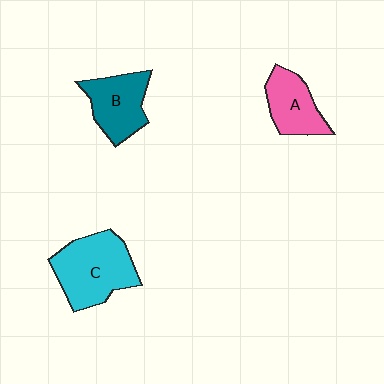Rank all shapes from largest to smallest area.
From largest to smallest: C (cyan), B (teal), A (pink).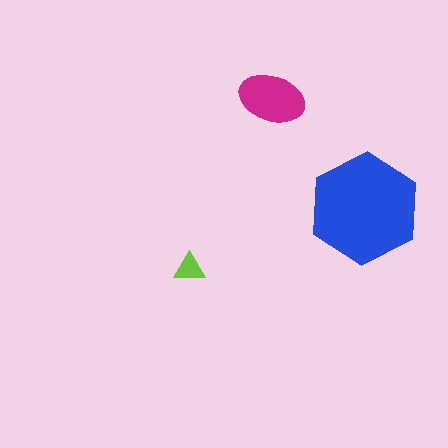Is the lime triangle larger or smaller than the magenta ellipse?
Smaller.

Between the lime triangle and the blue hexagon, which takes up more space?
The blue hexagon.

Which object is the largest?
The blue hexagon.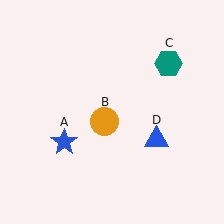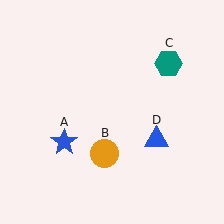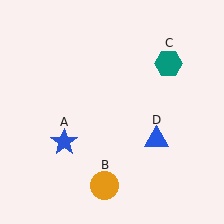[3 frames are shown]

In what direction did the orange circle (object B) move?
The orange circle (object B) moved down.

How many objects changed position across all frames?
1 object changed position: orange circle (object B).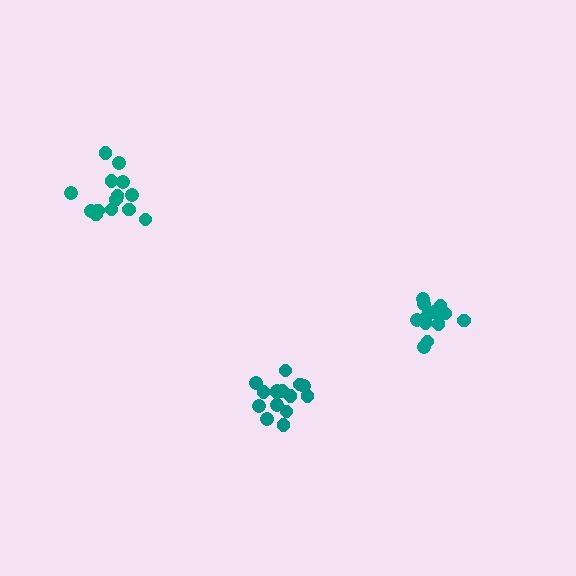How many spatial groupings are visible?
There are 3 spatial groupings.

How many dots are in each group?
Group 1: 15 dots, Group 2: 14 dots, Group 3: 14 dots (43 total).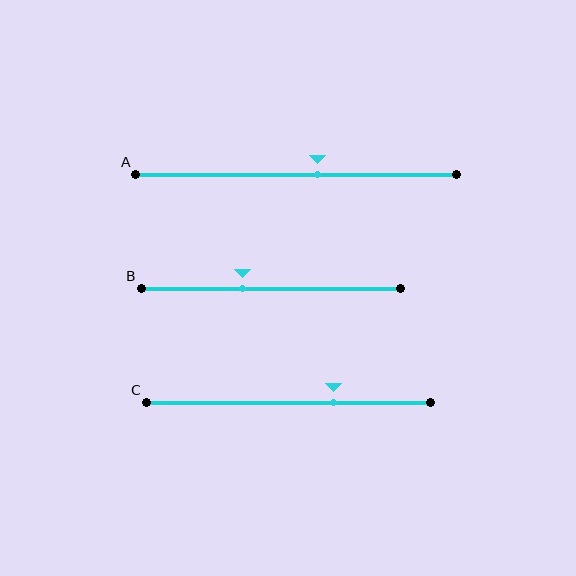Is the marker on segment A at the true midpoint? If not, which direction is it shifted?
No, the marker on segment A is shifted to the right by about 7% of the segment length.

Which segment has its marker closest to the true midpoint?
Segment A has its marker closest to the true midpoint.